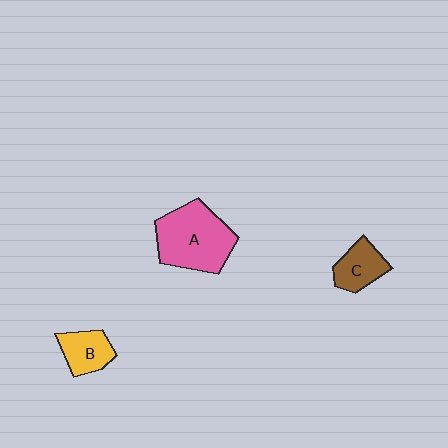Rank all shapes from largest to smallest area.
From largest to smallest: A (pink), C (brown), B (yellow).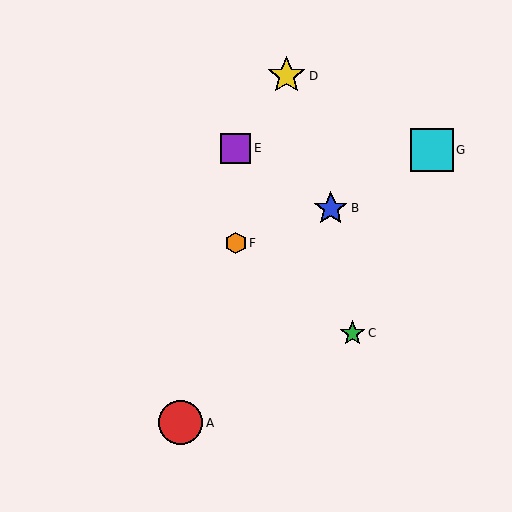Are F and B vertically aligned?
No, F is at x≈236 and B is at x≈331.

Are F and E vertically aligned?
Yes, both are at x≈236.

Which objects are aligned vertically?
Objects E, F are aligned vertically.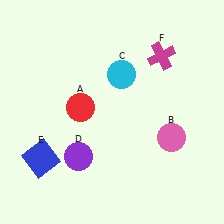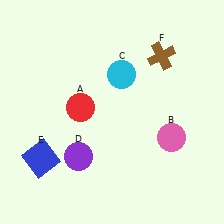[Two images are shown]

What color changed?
The cross (F) changed from magenta in Image 1 to brown in Image 2.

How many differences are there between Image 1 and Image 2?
There is 1 difference between the two images.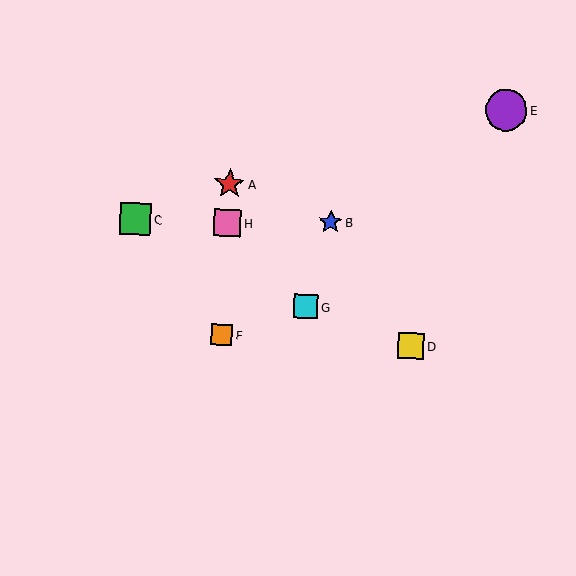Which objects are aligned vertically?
Objects A, F, H are aligned vertically.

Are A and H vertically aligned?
Yes, both are at x≈229.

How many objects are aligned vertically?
3 objects (A, F, H) are aligned vertically.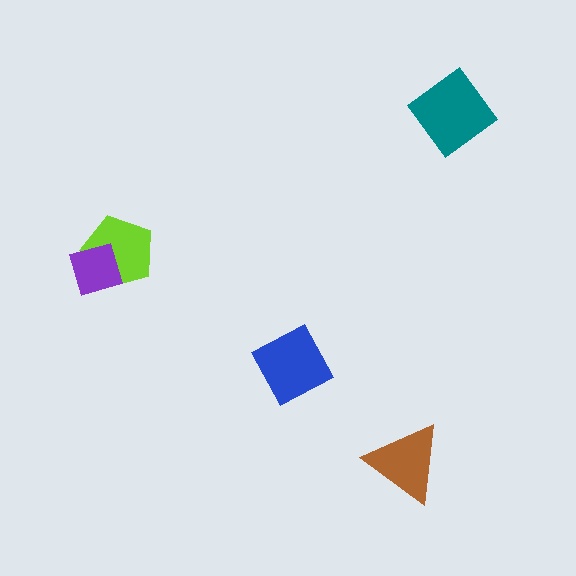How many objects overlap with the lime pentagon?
1 object overlaps with the lime pentagon.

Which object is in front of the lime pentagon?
The purple diamond is in front of the lime pentagon.